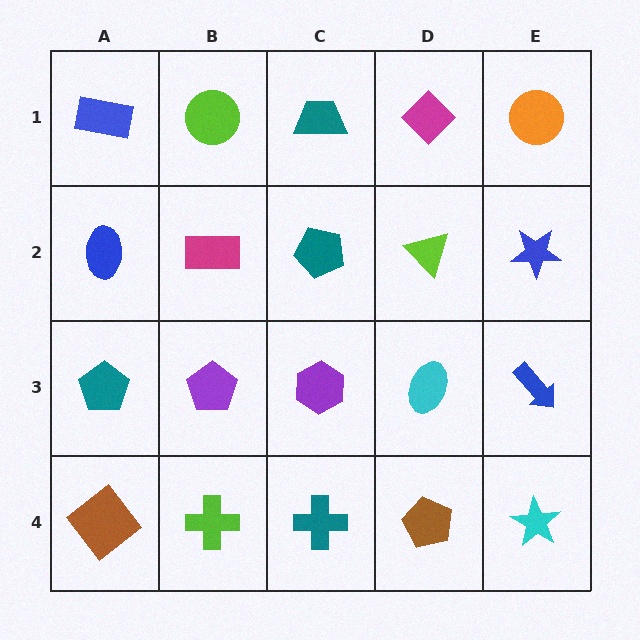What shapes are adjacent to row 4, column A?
A teal pentagon (row 3, column A), a lime cross (row 4, column B).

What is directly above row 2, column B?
A lime circle.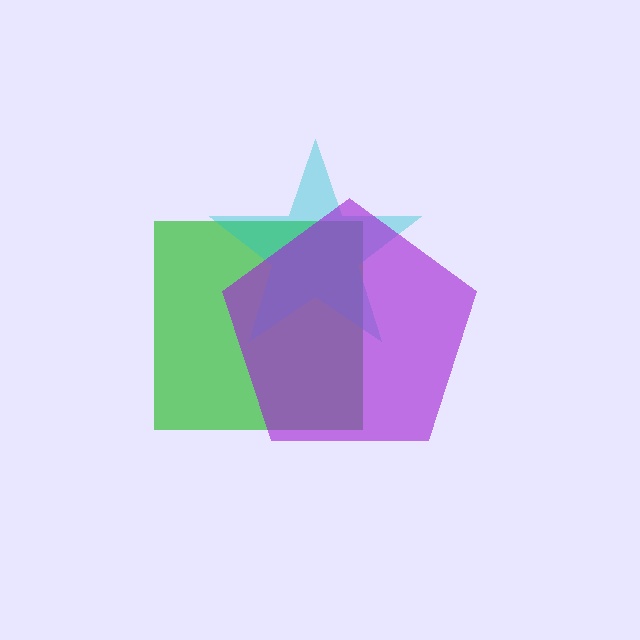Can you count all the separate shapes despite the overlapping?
Yes, there are 3 separate shapes.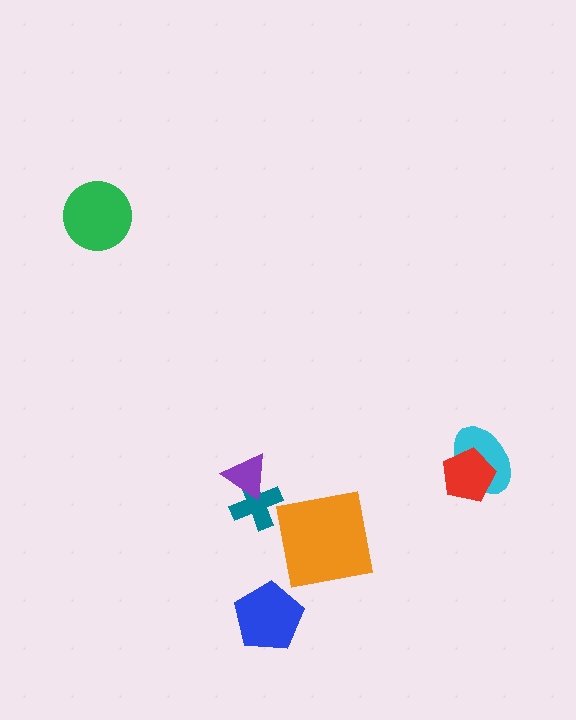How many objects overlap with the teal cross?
1 object overlaps with the teal cross.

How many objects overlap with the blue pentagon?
0 objects overlap with the blue pentagon.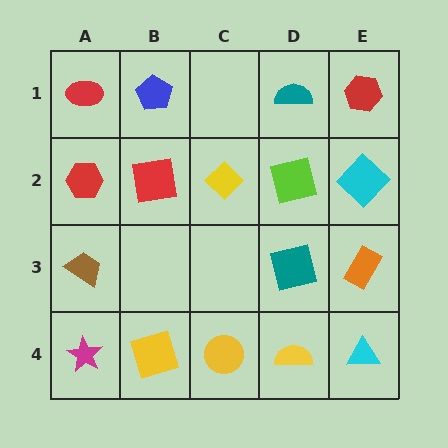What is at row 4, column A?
A magenta star.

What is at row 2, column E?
A cyan diamond.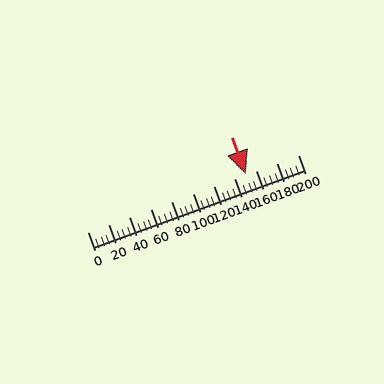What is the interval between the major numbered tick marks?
The major tick marks are spaced 20 units apart.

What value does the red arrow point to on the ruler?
The red arrow points to approximately 150.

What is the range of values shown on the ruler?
The ruler shows values from 0 to 200.